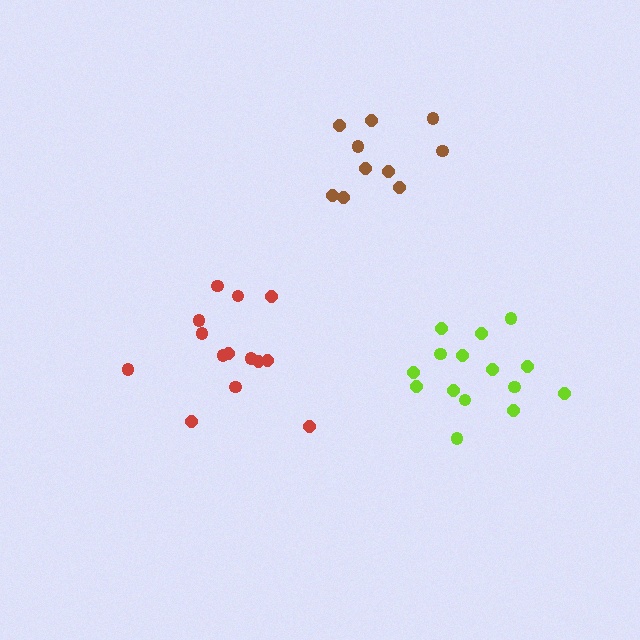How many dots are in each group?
Group 1: 10 dots, Group 2: 14 dots, Group 3: 15 dots (39 total).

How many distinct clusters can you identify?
There are 3 distinct clusters.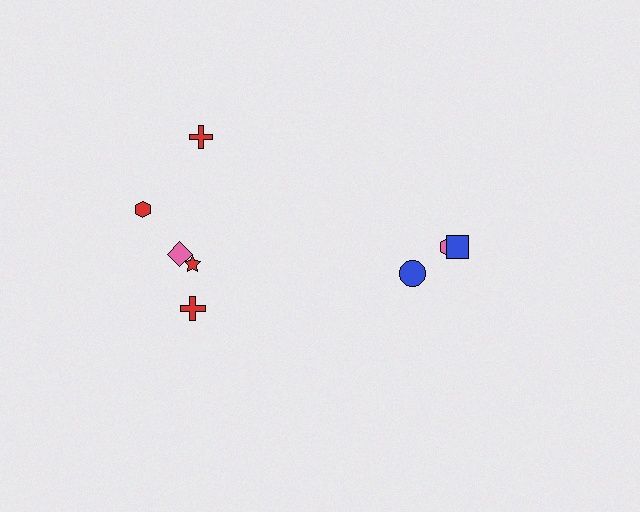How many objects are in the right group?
There are 3 objects.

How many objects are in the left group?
There are 5 objects.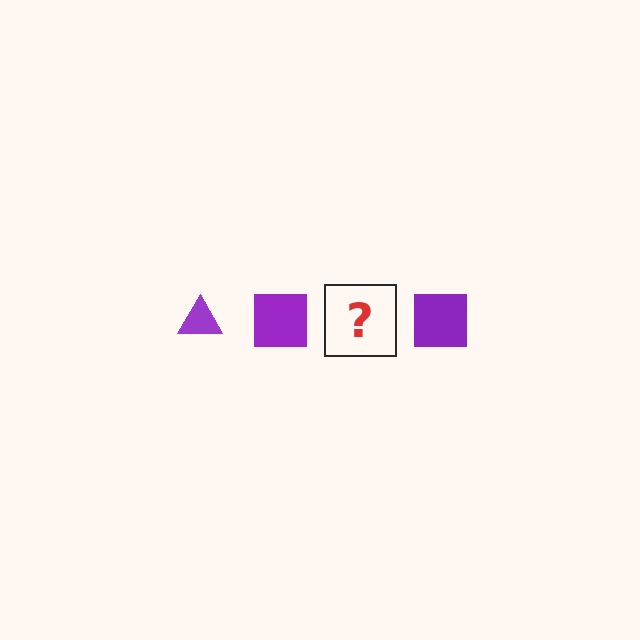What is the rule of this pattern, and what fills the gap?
The rule is that the pattern cycles through triangle, square shapes in purple. The gap should be filled with a purple triangle.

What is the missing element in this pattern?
The missing element is a purple triangle.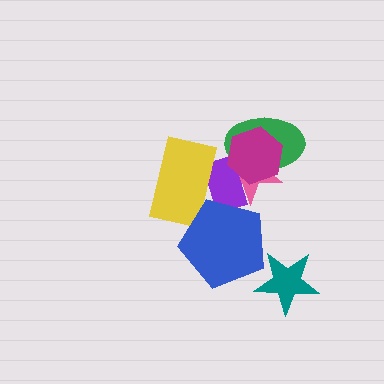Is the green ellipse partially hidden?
Yes, it is partially covered by another shape.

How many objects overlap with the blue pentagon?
2 objects overlap with the blue pentagon.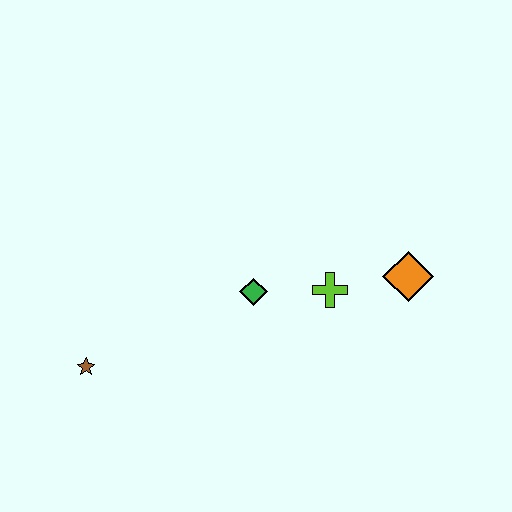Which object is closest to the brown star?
The green diamond is closest to the brown star.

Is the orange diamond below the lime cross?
No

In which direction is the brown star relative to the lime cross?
The brown star is to the left of the lime cross.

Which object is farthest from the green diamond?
The brown star is farthest from the green diamond.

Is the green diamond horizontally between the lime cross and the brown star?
Yes